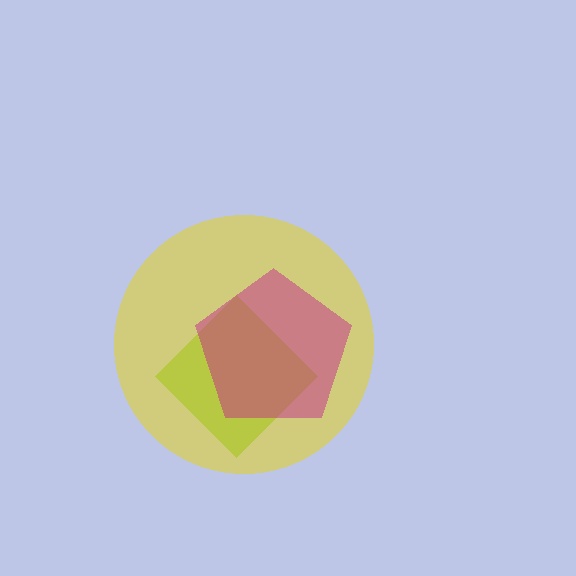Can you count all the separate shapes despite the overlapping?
Yes, there are 3 separate shapes.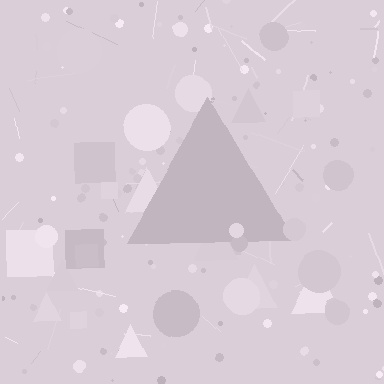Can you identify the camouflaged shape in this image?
The camouflaged shape is a triangle.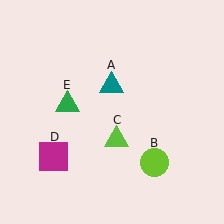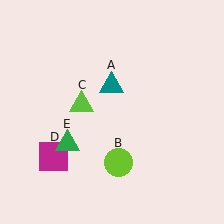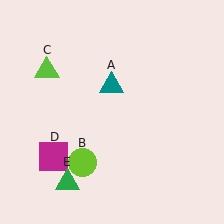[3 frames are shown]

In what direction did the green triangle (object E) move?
The green triangle (object E) moved down.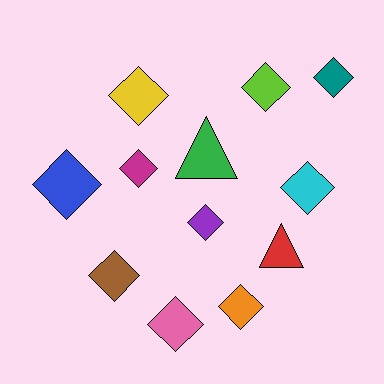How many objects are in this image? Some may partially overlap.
There are 12 objects.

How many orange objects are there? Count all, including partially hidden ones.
There is 1 orange object.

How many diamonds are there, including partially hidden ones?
There are 10 diamonds.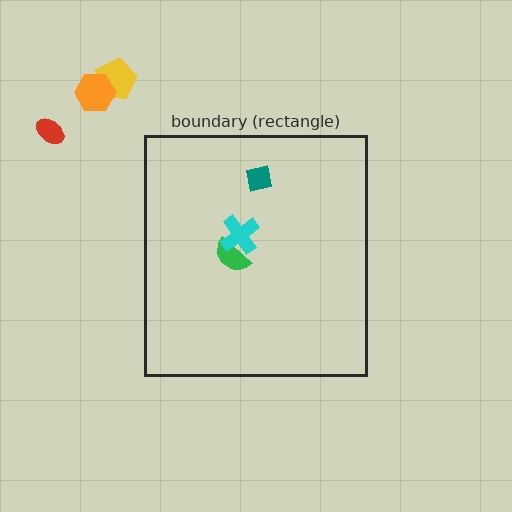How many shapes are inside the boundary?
3 inside, 3 outside.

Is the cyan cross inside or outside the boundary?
Inside.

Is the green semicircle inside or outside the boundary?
Inside.